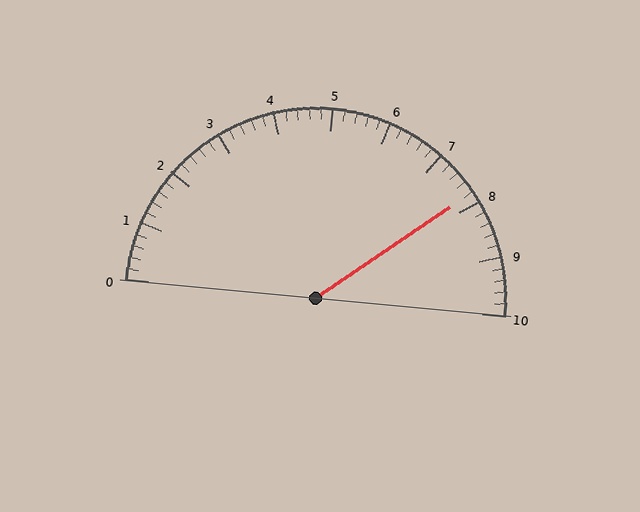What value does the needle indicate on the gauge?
The needle indicates approximately 7.8.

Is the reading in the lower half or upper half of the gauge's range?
The reading is in the upper half of the range (0 to 10).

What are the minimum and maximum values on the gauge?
The gauge ranges from 0 to 10.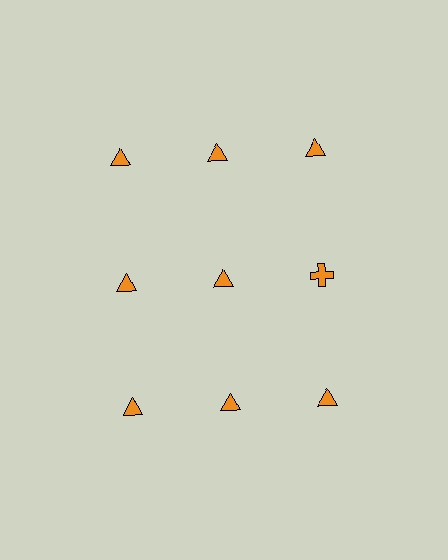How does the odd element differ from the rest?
It has a different shape: cross instead of triangle.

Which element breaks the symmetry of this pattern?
The orange cross in the second row, center column breaks the symmetry. All other shapes are orange triangles.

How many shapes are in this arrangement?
There are 9 shapes arranged in a grid pattern.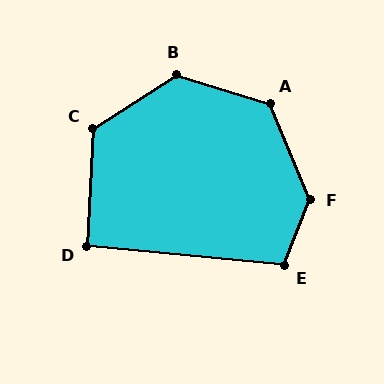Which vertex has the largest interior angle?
F, at approximately 137 degrees.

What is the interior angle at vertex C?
Approximately 125 degrees (obtuse).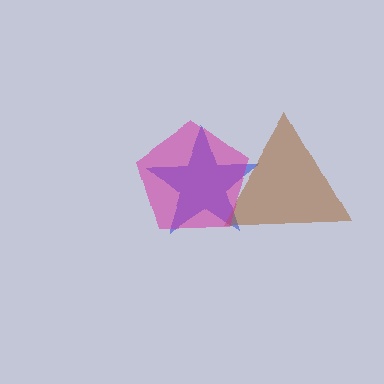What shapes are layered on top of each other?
The layered shapes are: a blue star, a brown triangle, a magenta pentagon.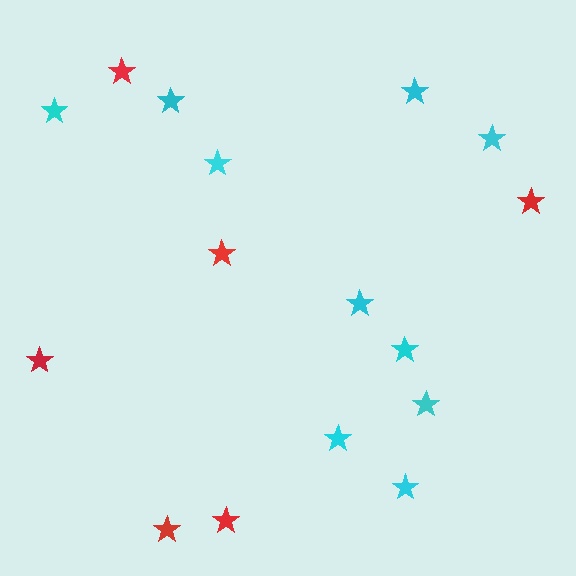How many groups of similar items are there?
There are 2 groups: one group of cyan stars (10) and one group of red stars (6).